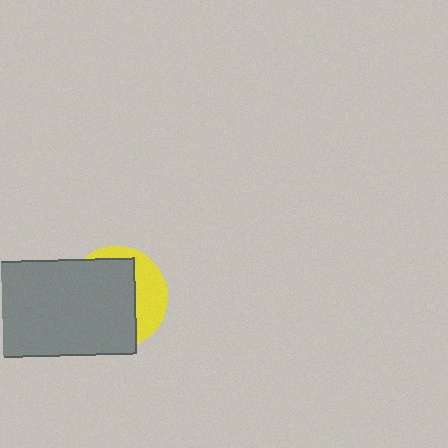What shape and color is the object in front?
The object in front is a gray rectangle.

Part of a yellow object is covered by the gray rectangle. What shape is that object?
It is a circle.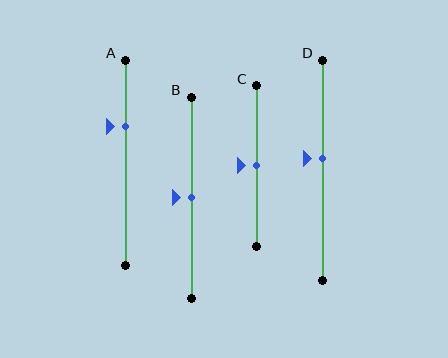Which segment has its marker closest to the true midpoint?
Segment B has its marker closest to the true midpoint.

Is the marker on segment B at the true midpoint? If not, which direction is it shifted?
Yes, the marker on segment B is at the true midpoint.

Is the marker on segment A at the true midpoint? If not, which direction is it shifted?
No, the marker on segment A is shifted upward by about 17% of the segment length.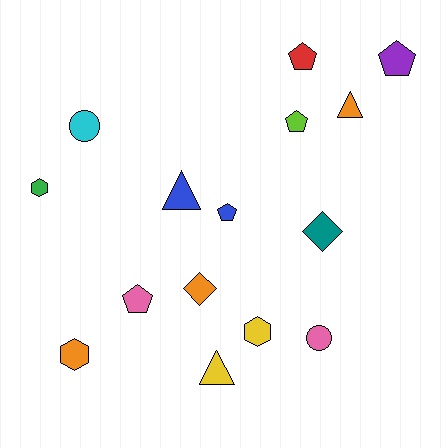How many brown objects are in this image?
There are no brown objects.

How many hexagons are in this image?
There are 3 hexagons.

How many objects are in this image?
There are 15 objects.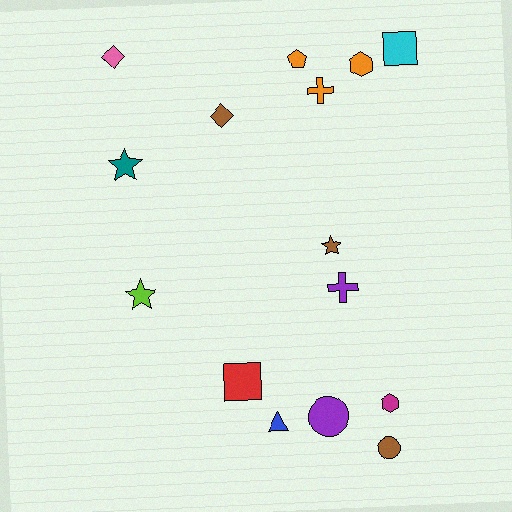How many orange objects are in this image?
There are 3 orange objects.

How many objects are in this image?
There are 15 objects.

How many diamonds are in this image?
There are 2 diamonds.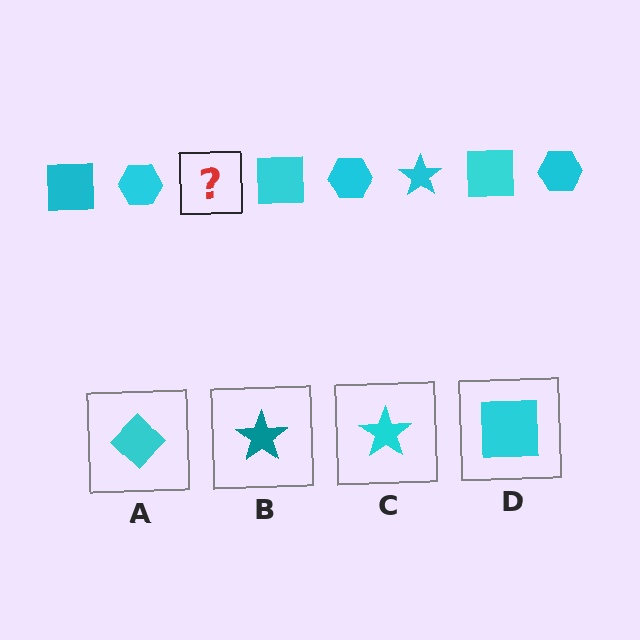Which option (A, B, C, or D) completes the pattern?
C.